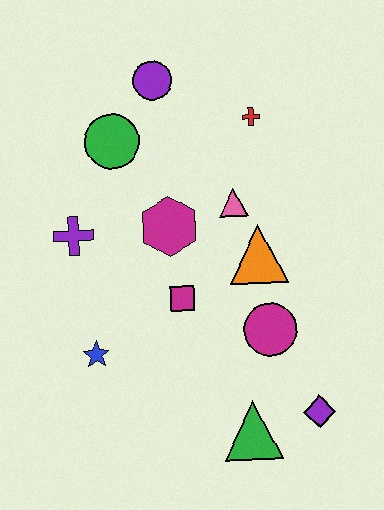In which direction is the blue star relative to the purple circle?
The blue star is below the purple circle.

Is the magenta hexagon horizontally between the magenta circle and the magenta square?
No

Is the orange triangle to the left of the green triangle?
No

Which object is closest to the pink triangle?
The orange triangle is closest to the pink triangle.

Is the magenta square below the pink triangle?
Yes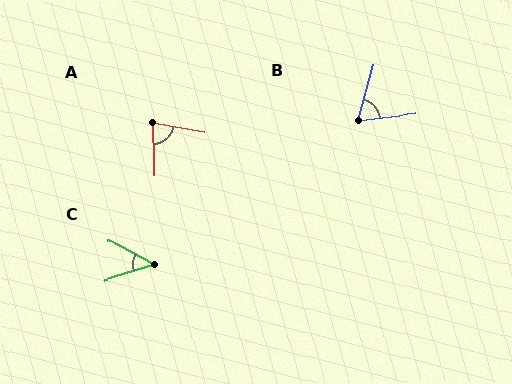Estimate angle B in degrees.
Approximately 68 degrees.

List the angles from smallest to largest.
C (46°), B (68°), A (80°).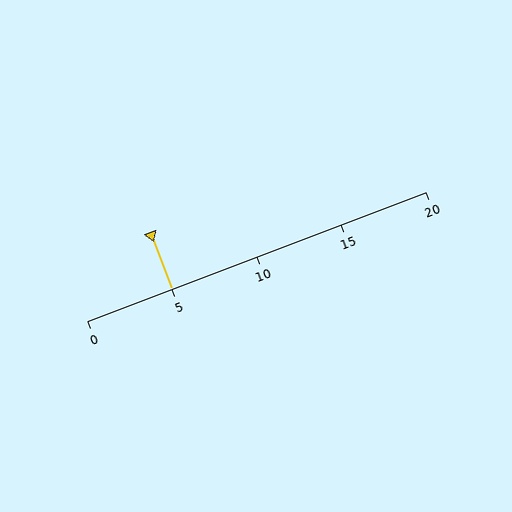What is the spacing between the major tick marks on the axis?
The major ticks are spaced 5 apart.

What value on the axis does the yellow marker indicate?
The marker indicates approximately 5.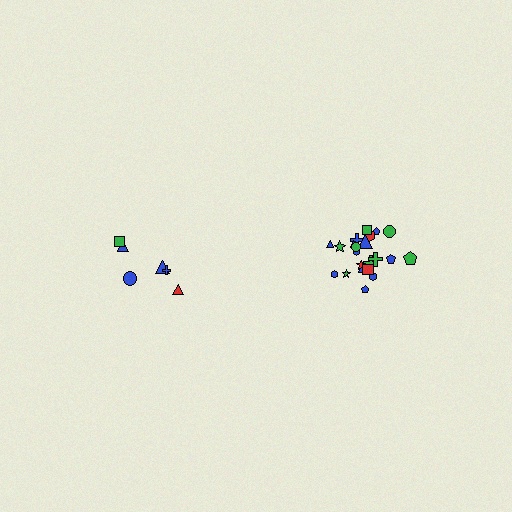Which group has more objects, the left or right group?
The right group.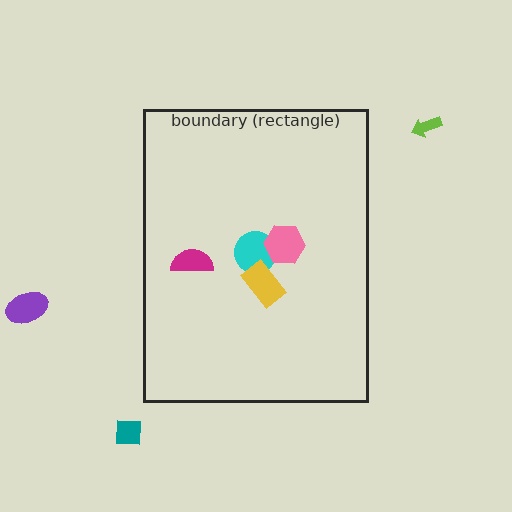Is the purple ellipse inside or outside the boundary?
Outside.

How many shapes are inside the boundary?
4 inside, 3 outside.